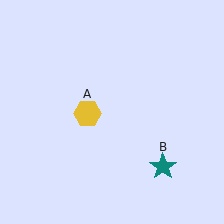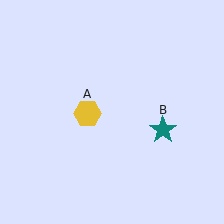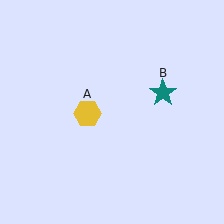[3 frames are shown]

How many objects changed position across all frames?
1 object changed position: teal star (object B).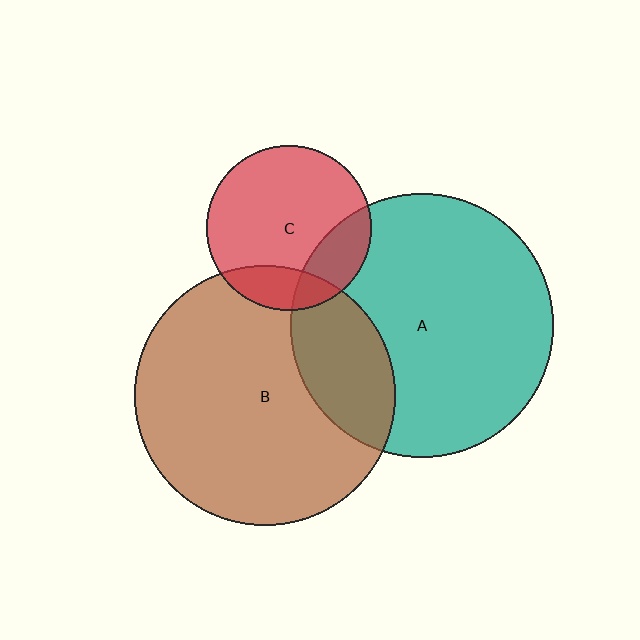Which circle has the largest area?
Circle A (teal).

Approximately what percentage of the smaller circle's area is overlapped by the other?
Approximately 15%.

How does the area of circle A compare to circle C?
Approximately 2.6 times.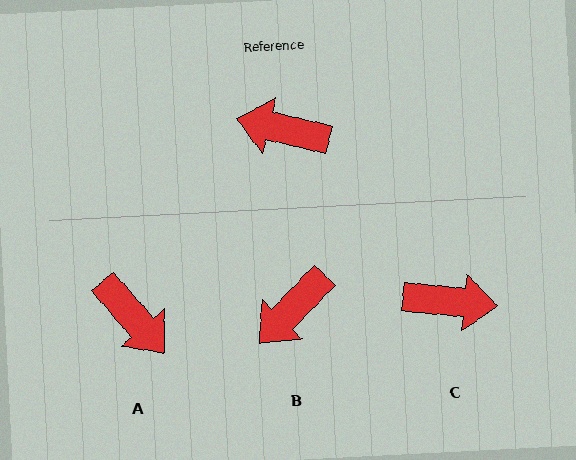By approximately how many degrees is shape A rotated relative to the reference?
Approximately 144 degrees counter-clockwise.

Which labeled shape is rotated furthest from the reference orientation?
C, about 173 degrees away.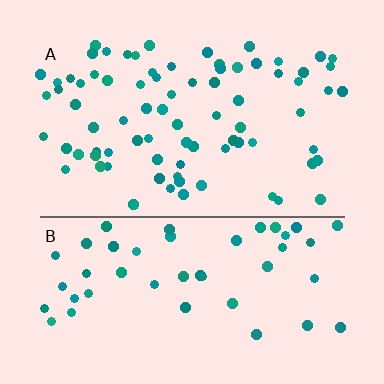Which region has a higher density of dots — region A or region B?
A (the top).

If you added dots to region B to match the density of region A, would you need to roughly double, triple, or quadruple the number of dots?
Approximately double.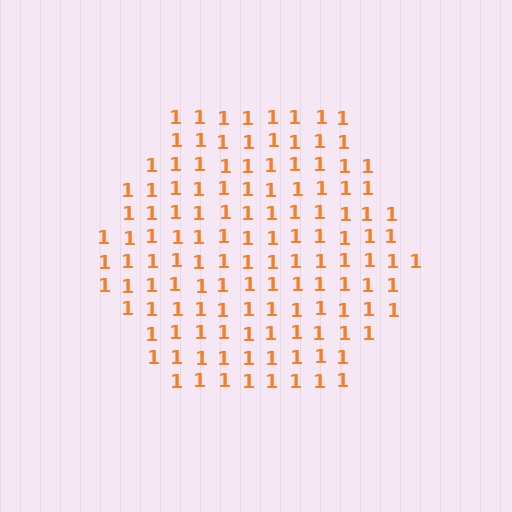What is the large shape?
The large shape is a hexagon.